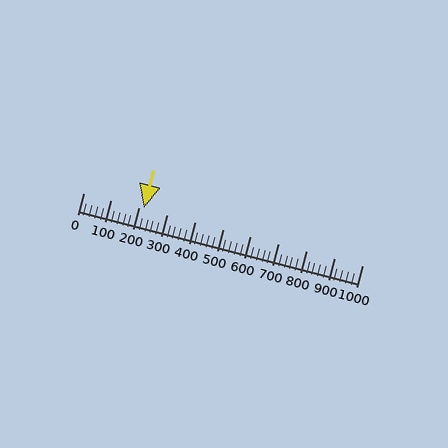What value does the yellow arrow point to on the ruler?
The yellow arrow points to approximately 218.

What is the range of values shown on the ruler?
The ruler shows values from 0 to 1000.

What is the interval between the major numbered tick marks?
The major tick marks are spaced 100 units apart.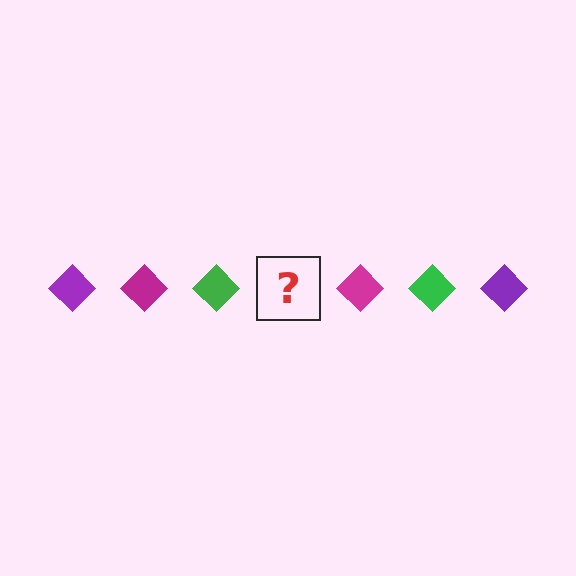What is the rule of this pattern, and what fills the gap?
The rule is that the pattern cycles through purple, magenta, green diamonds. The gap should be filled with a purple diamond.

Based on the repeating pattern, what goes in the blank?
The blank should be a purple diamond.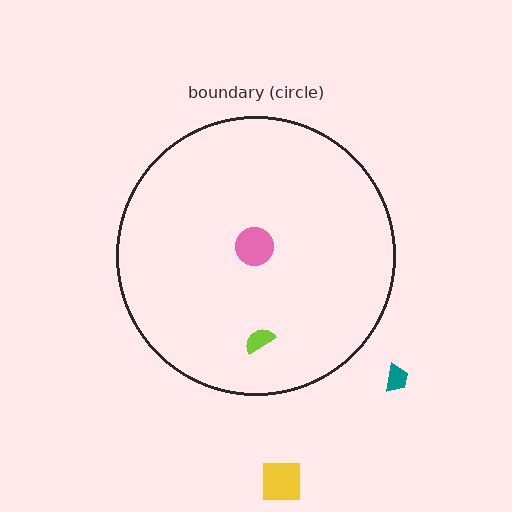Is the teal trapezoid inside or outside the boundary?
Outside.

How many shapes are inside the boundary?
2 inside, 2 outside.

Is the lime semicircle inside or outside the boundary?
Inside.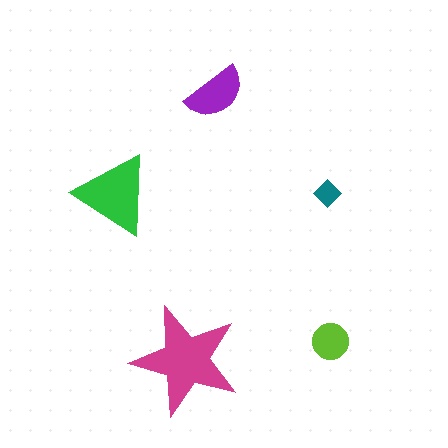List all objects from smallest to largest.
The teal diamond, the lime circle, the purple semicircle, the green triangle, the magenta star.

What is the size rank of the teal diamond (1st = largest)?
5th.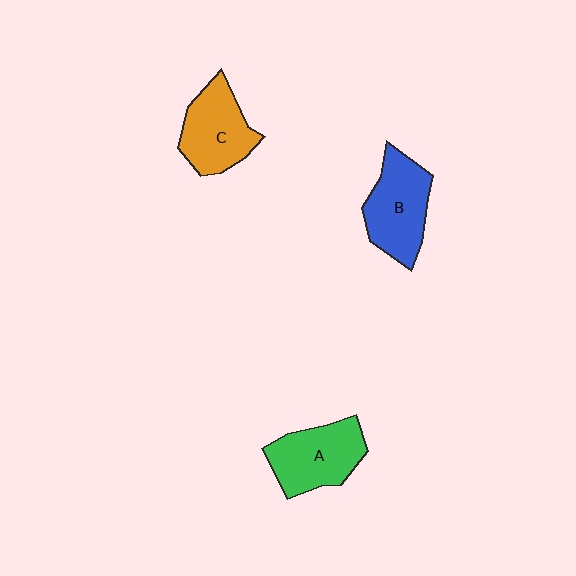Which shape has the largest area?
Shape B (blue).